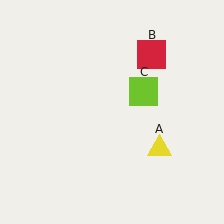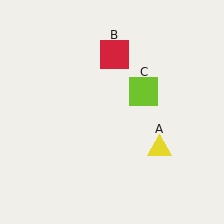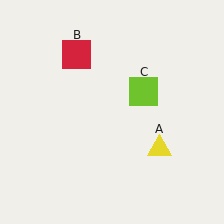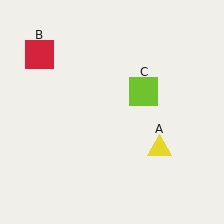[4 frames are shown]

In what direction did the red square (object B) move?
The red square (object B) moved left.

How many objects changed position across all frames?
1 object changed position: red square (object B).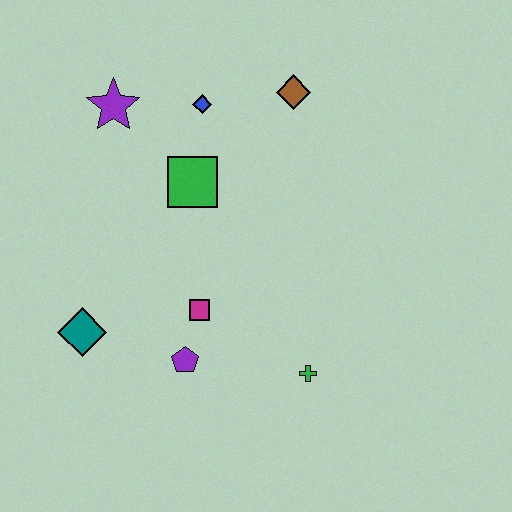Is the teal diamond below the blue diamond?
Yes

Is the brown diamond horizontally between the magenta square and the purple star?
No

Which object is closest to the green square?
The blue diamond is closest to the green square.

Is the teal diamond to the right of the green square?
No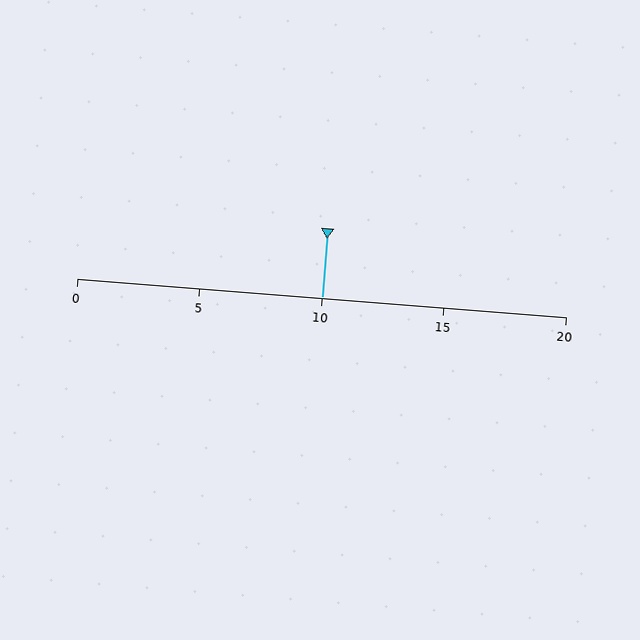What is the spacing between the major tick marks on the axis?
The major ticks are spaced 5 apart.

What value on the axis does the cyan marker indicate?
The marker indicates approximately 10.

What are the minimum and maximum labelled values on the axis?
The axis runs from 0 to 20.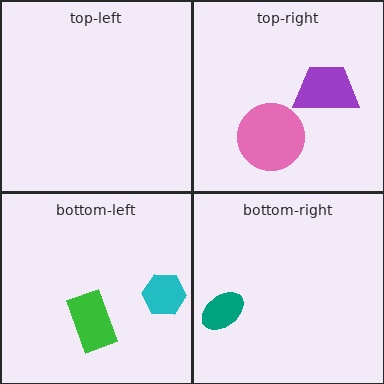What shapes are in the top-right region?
The purple trapezoid, the pink circle.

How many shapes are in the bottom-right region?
1.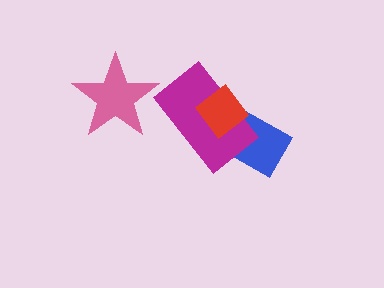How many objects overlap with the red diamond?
2 objects overlap with the red diamond.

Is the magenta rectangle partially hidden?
Yes, it is partially covered by another shape.